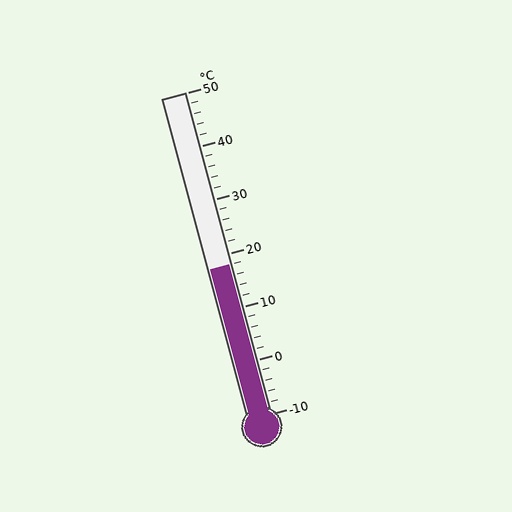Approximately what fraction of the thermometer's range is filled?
The thermometer is filled to approximately 45% of its range.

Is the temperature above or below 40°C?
The temperature is below 40°C.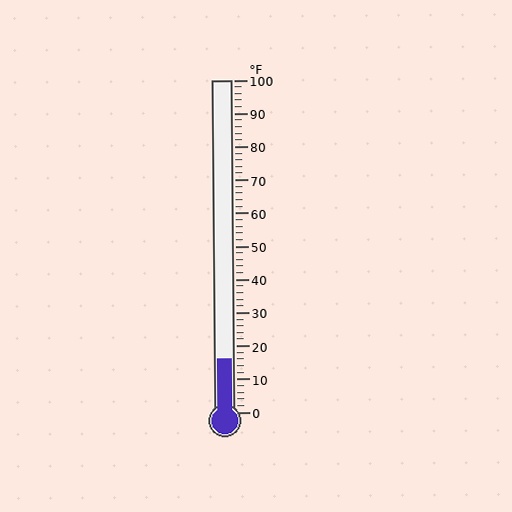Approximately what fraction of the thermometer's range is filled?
The thermometer is filled to approximately 15% of its range.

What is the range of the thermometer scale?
The thermometer scale ranges from 0°F to 100°F.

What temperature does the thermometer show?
The thermometer shows approximately 16°F.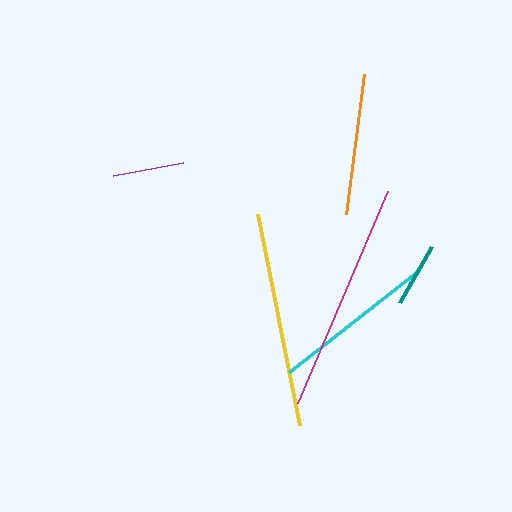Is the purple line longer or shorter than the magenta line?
The magenta line is longer than the purple line.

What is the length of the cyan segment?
The cyan segment is approximately 165 pixels long.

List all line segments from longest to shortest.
From longest to shortest: magenta, yellow, cyan, orange, purple, teal.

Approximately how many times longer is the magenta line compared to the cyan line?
The magenta line is approximately 1.4 times the length of the cyan line.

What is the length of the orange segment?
The orange segment is approximately 141 pixels long.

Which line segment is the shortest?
The teal line is the shortest at approximately 65 pixels.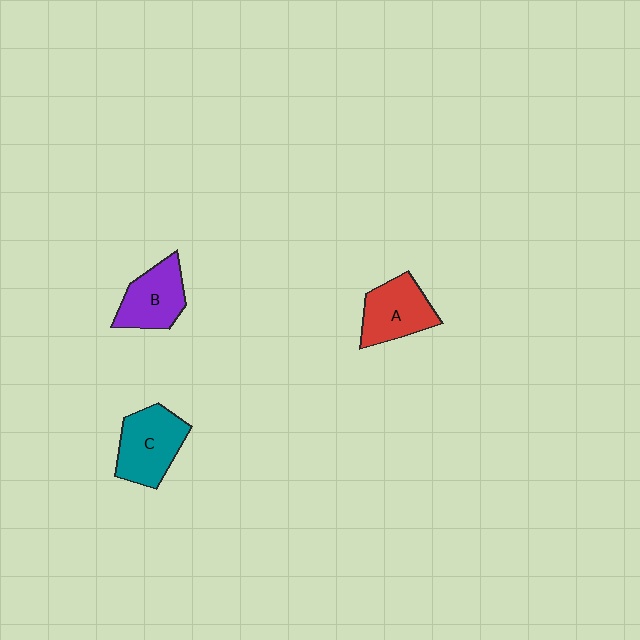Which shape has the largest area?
Shape C (teal).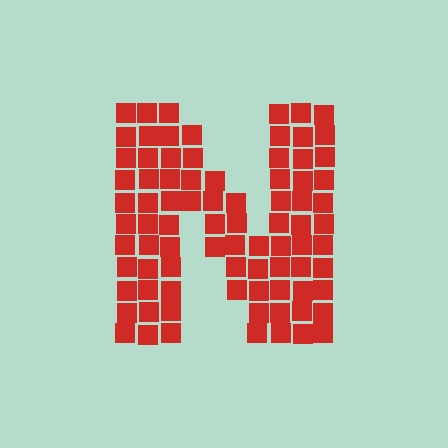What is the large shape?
The large shape is the letter N.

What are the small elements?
The small elements are squares.